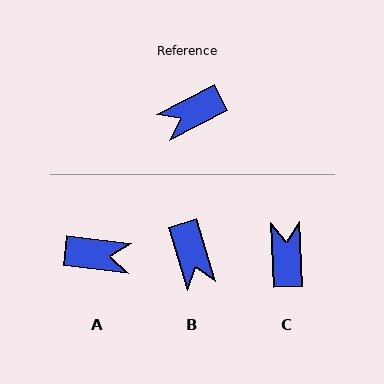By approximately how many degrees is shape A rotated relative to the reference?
Approximately 146 degrees counter-clockwise.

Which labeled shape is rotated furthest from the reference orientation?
A, about 146 degrees away.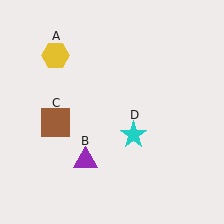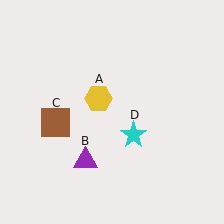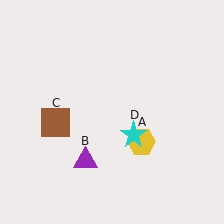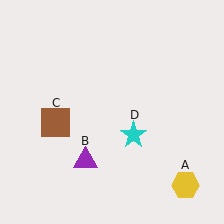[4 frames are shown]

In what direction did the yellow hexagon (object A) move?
The yellow hexagon (object A) moved down and to the right.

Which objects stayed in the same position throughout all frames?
Purple triangle (object B) and brown square (object C) and cyan star (object D) remained stationary.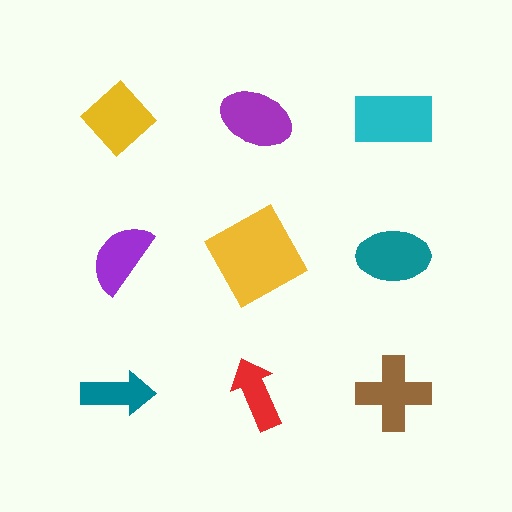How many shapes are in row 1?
3 shapes.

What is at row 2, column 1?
A purple semicircle.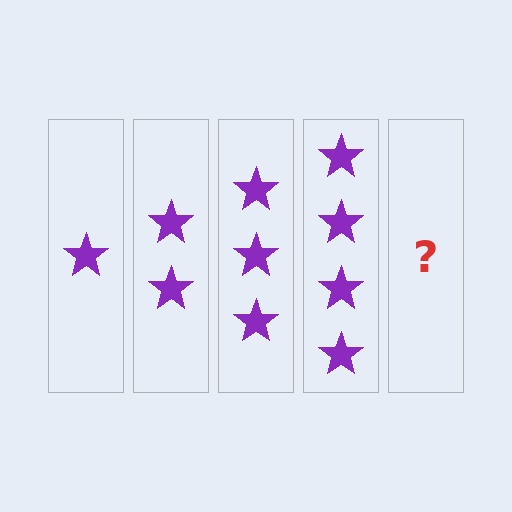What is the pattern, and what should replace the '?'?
The pattern is that each step adds one more star. The '?' should be 5 stars.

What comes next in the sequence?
The next element should be 5 stars.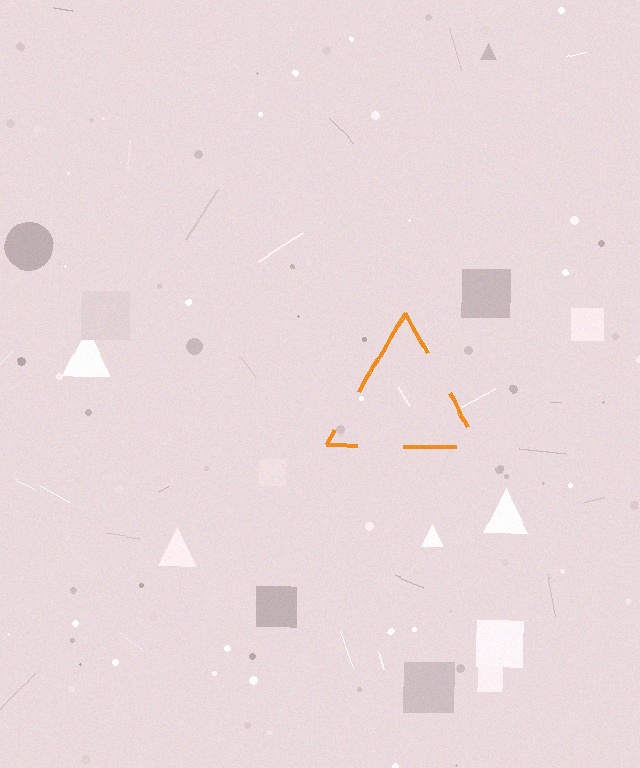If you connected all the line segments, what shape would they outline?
They would outline a triangle.